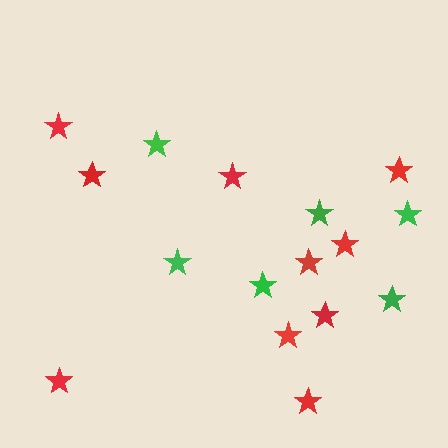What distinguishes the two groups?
There are 2 groups: one group of red stars (10) and one group of green stars (6).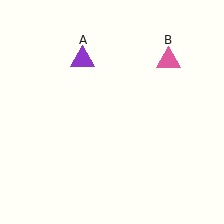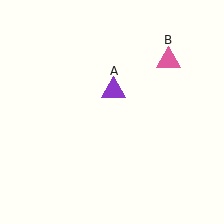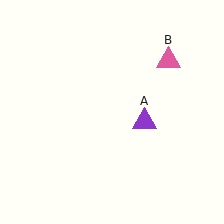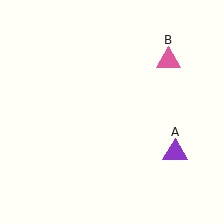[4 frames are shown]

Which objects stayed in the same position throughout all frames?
Pink triangle (object B) remained stationary.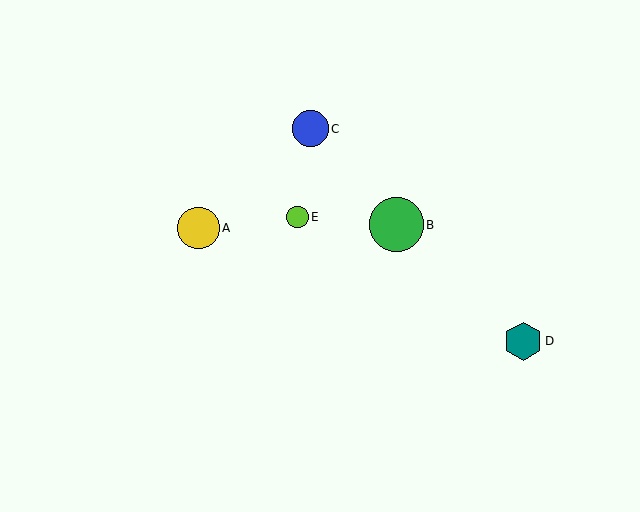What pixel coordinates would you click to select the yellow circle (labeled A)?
Click at (198, 228) to select the yellow circle A.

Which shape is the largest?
The green circle (labeled B) is the largest.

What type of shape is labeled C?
Shape C is a blue circle.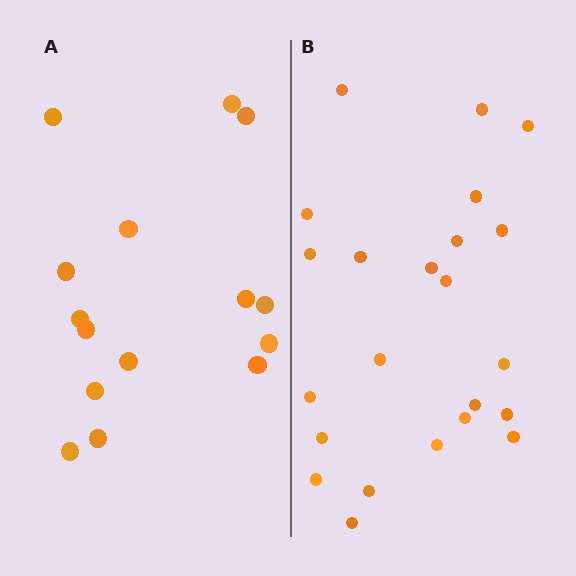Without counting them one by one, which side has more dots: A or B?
Region B (the right region) has more dots.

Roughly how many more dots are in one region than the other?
Region B has roughly 8 or so more dots than region A.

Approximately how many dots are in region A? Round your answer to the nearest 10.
About 20 dots. (The exact count is 15, which rounds to 20.)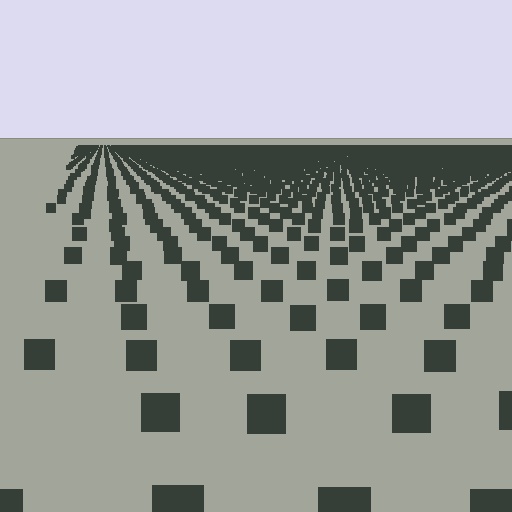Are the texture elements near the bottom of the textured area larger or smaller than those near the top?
Larger. Near the bottom, elements are closer to the viewer and appear at a bigger on-screen size.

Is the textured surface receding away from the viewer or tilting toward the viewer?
The surface is receding away from the viewer. Texture elements get smaller and denser toward the top.